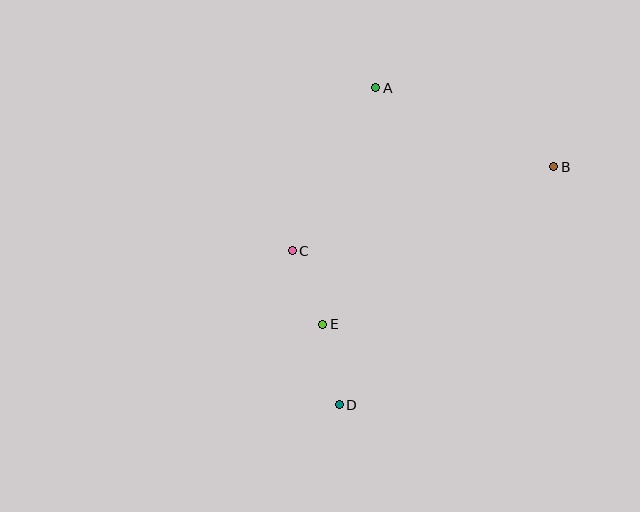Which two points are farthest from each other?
Points B and D are farthest from each other.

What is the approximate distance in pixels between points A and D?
The distance between A and D is approximately 319 pixels.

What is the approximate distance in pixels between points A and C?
The distance between A and C is approximately 183 pixels.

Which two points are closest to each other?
Points C and E are closest to each other.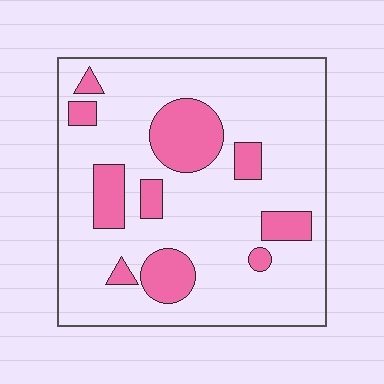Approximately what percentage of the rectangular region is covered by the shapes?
Approximately 20%.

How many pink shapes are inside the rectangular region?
10.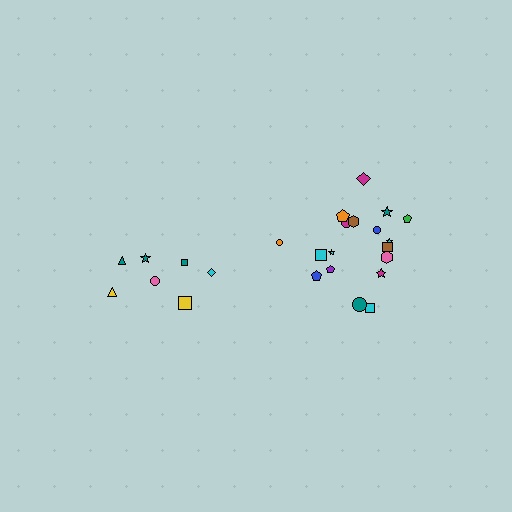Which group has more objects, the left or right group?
The right group.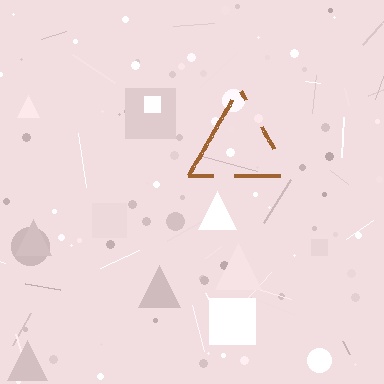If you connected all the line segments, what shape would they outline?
They would outline a triangle.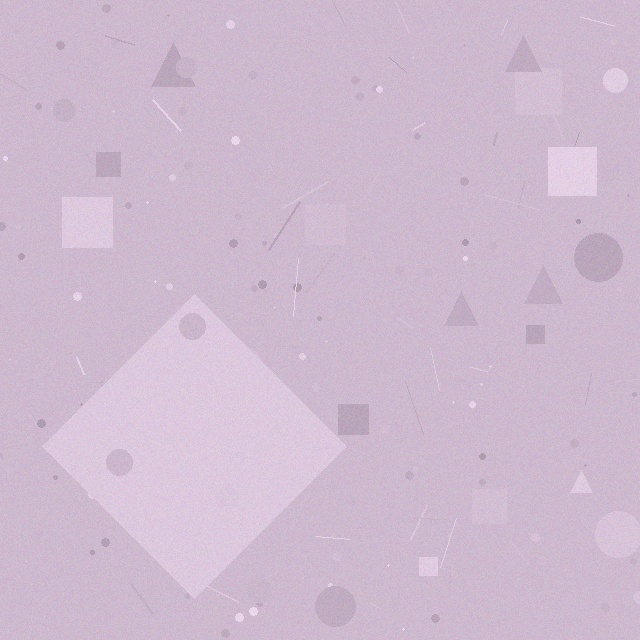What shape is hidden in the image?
A diamond is hidden in the image.